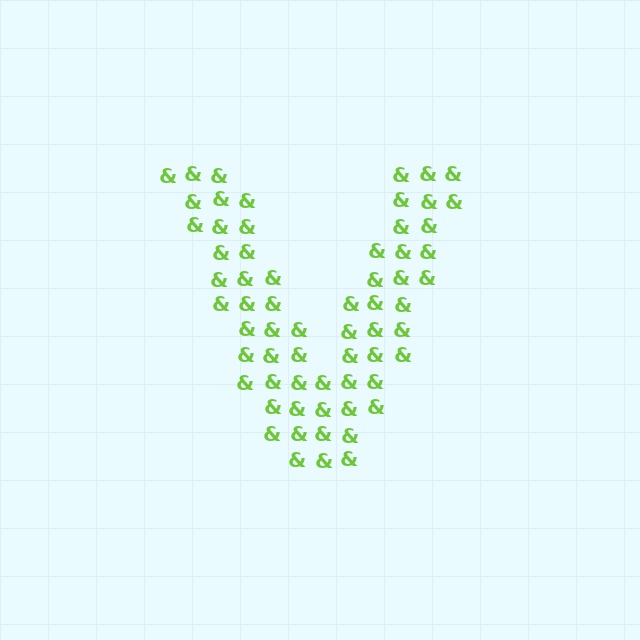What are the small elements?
The small elements are ampersands.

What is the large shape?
The large shape is the letter V.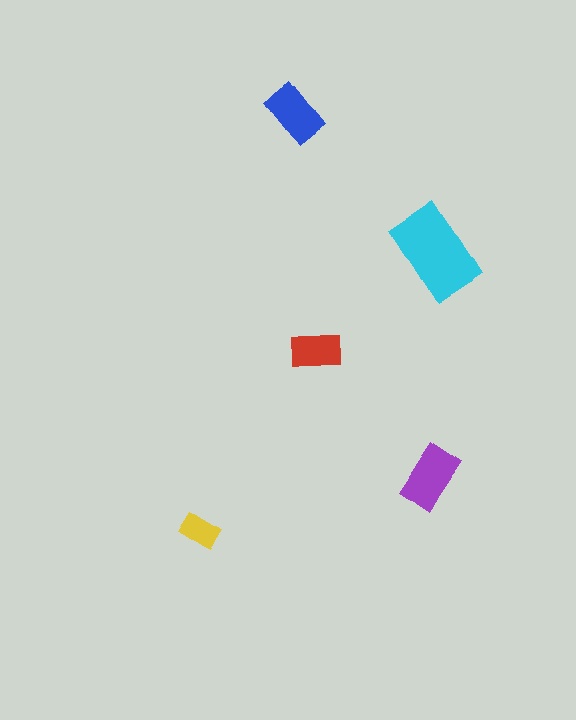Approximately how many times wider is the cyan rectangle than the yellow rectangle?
About 2.5 times wider.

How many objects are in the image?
There are 5 objects in the image.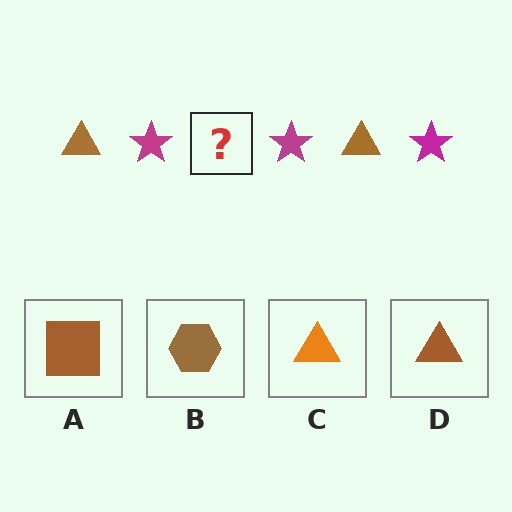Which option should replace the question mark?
Option D.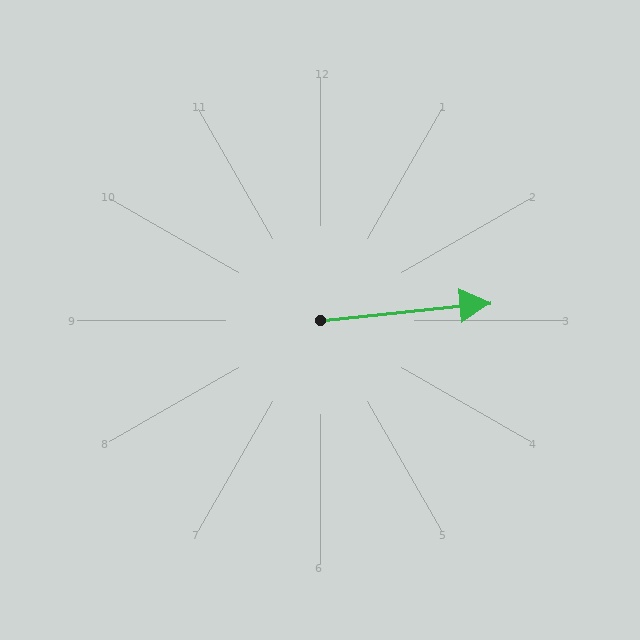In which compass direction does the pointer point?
East.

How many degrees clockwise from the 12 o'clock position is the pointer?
Approximately 84 degrees.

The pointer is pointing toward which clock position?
Roughly 3 o'clock.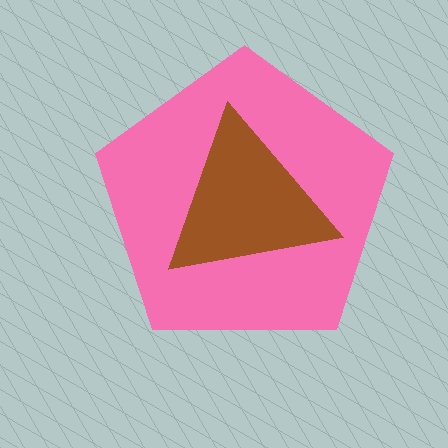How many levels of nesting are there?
2.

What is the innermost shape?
The brown triangle.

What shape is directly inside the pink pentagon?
The brown triangle.